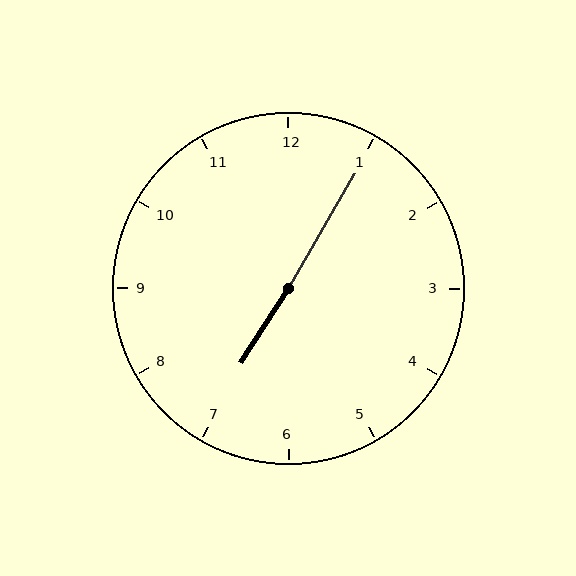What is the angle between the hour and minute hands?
Approximately 178 degrees.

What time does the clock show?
7:05.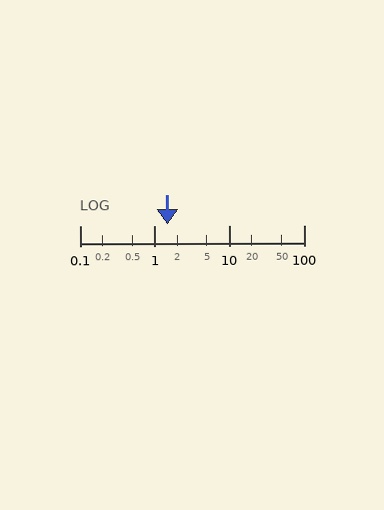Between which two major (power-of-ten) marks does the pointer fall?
The pointer is between 1 and 10.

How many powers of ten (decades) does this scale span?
The scale spans 3 decades, from 0.1 to 100.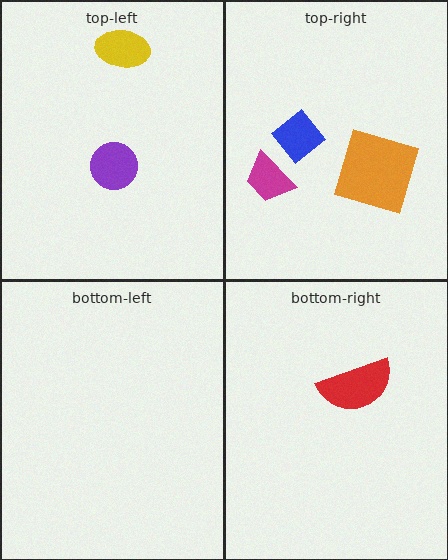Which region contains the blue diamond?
The top-right region.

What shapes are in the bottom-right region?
The red semicircle.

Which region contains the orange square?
The top-right region.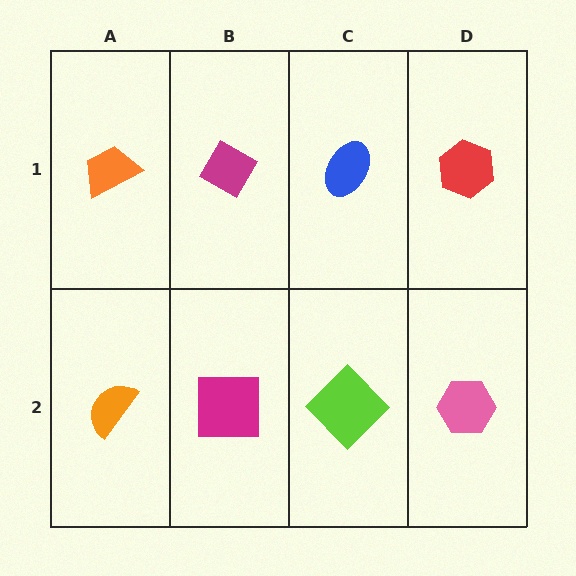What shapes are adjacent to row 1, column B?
A magenta square (row 2, column B), an orange trapezoid (row 1, column A), a blue ellipse (row 1, column C).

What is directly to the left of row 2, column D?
A lime diamond.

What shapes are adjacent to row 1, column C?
A lime diamond (row 2, column C), a magenta diamond (row 1, column B), a red hexagon (row 1, column D).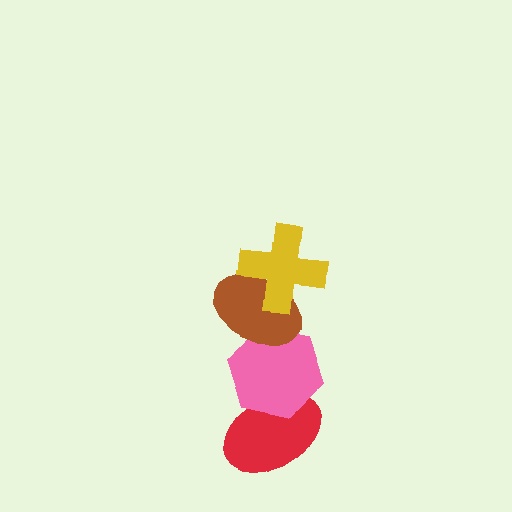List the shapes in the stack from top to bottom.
From top to bottom: the yellow cross, the brown ellipse, the pink hexagon, the red ellipse.